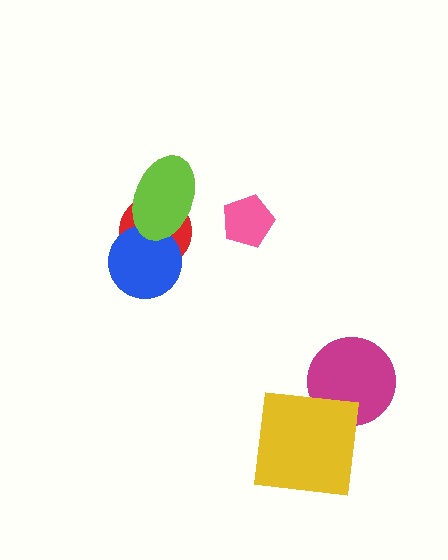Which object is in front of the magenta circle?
The yellow square is in front of the magenta circle.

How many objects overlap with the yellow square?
1 object overlaps with the yellow square.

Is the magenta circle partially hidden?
Yes, it is partially covered by another shape.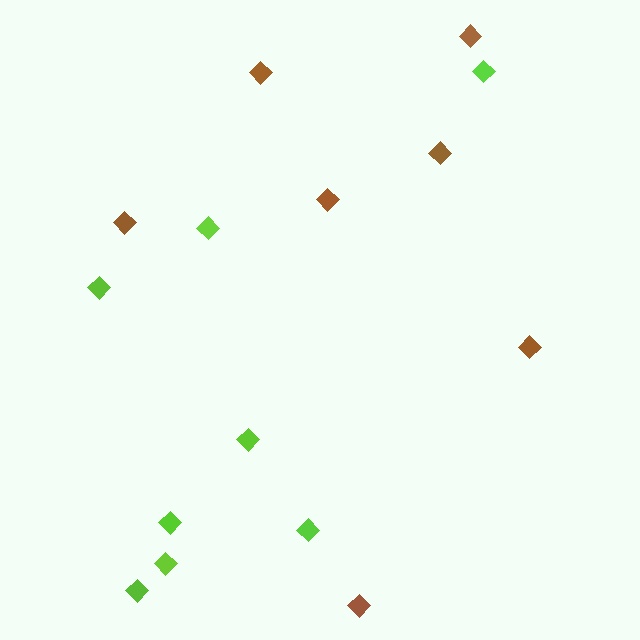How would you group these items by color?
There are 2 groups: one group of brown diamonds (7) and one group of lime diamonds (8).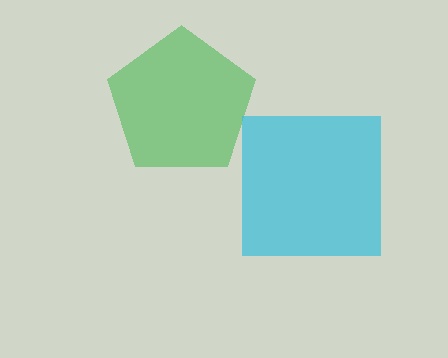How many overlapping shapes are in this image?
There are 2 overlapping shapes in the image.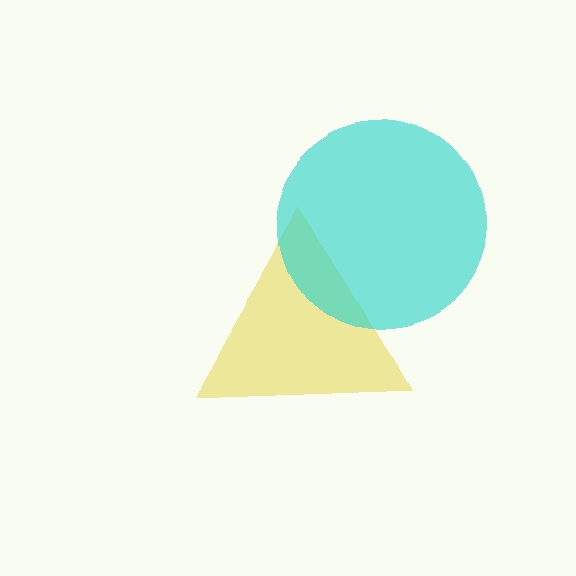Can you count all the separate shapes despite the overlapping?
Yes, there are 2 separate shapes.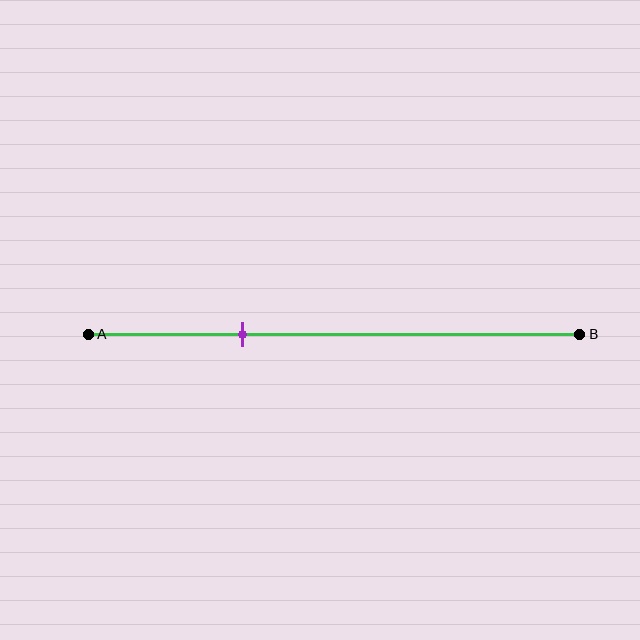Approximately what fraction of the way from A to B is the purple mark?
The purple mark is approximately 30% of the way from A to B.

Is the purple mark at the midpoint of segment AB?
No, the mark is at about 30% from A, not at the 50% midpoint.